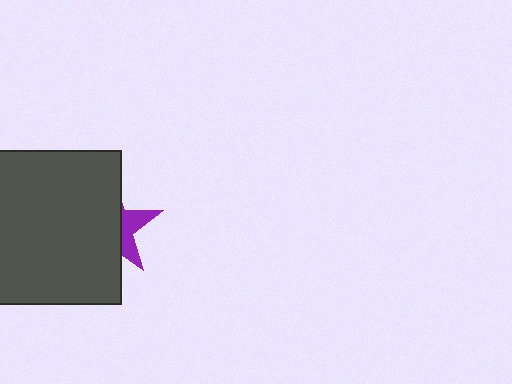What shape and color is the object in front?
The object in front is a dark gray square.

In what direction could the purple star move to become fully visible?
The purple star could move right. That would shift it out from behind the dark gray square entirely.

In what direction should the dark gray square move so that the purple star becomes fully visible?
The dark gray square should move left. That is the shortest direction to clear the overlap and leave the purple star fully visible.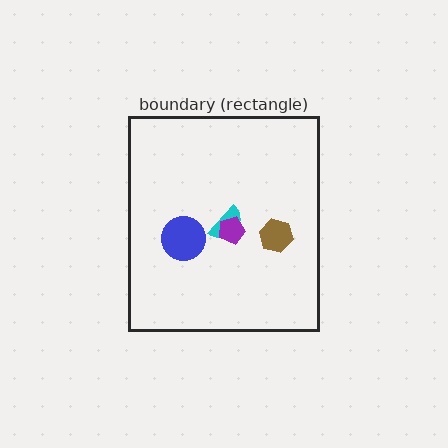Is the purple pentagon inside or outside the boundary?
Inside.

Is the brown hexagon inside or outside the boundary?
Inside.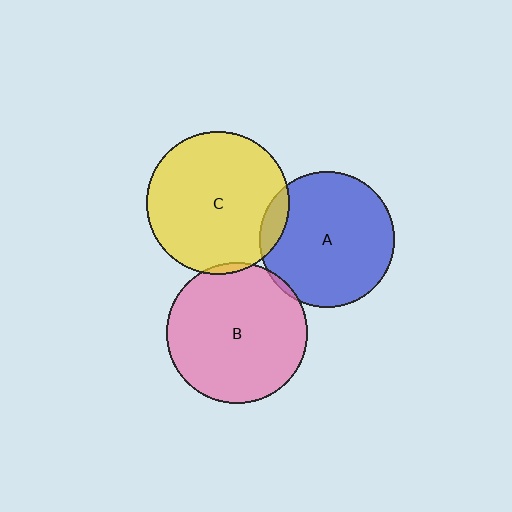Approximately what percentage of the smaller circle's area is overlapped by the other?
Approximately 5%.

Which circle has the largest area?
Circle C (yellow).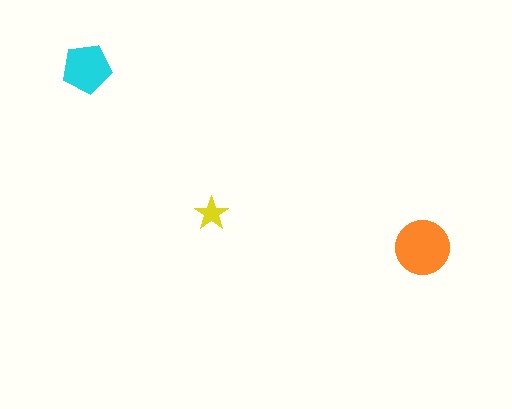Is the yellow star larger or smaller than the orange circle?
Smaller.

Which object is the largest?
The orange circle.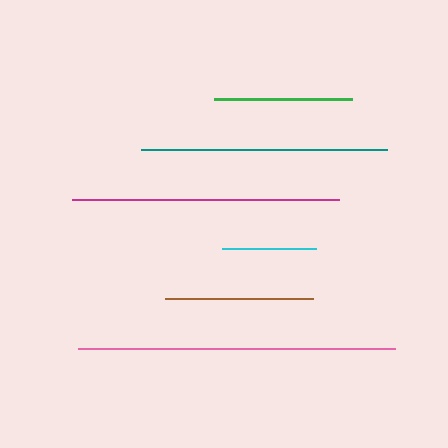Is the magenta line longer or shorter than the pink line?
The pink line is longer than the magenta line.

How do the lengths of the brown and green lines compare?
The brown and green lines are approximately the same length.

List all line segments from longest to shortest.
From longest to shortest: pink, magenta, teal, brown, green, cyan.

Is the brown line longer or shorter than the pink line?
The pink line is longer than the brown line.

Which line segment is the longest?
The pink line is the longest at approximately 317 pixels.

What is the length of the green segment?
The green segment is approximately 137 pixels long.